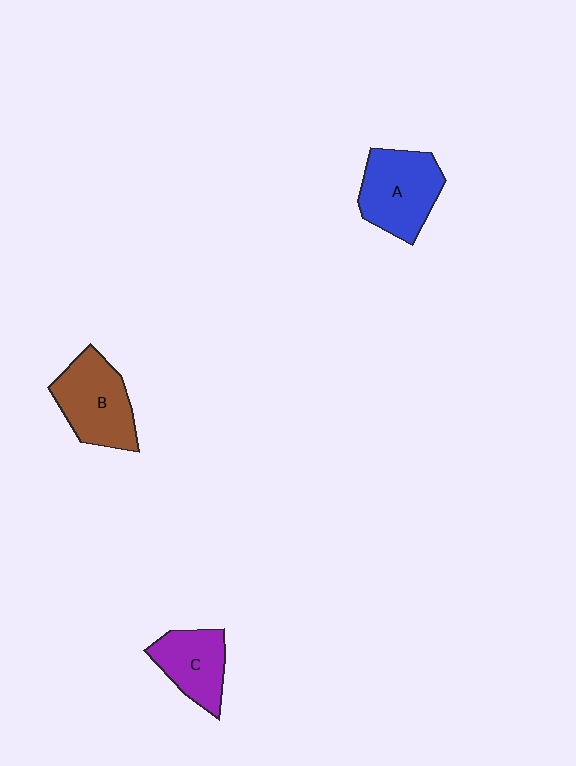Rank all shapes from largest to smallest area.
From largest to smallest: A (blue), B (brown), C (purple).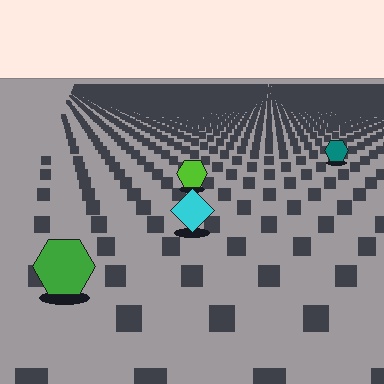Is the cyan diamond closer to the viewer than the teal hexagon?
Yes. The cyan diamond is closer — you can tell from the texture gradient: the ground texture is coarser near it.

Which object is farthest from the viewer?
The teal hexagon is farthest from the viewer. It appears smaller and the ground texture around it is denser.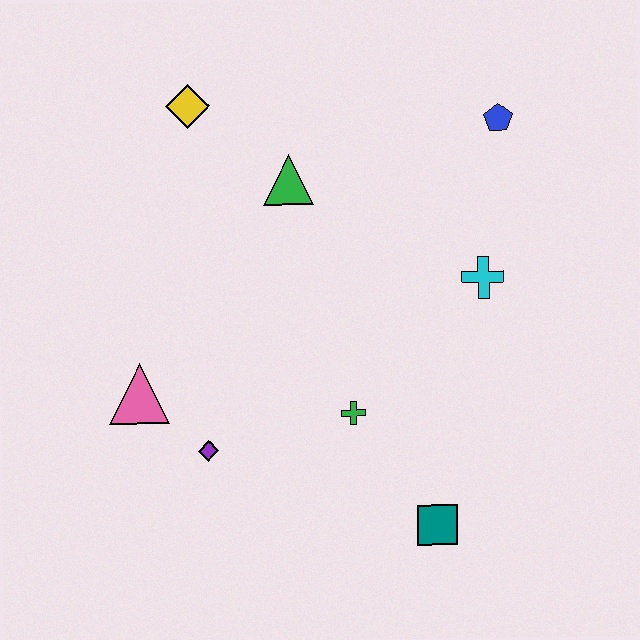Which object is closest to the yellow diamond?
The green triangle is closest to the yellow diamond.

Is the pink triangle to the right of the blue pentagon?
No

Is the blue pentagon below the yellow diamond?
Yes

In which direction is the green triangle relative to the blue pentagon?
The green triangle is to the left of the blue pentagon.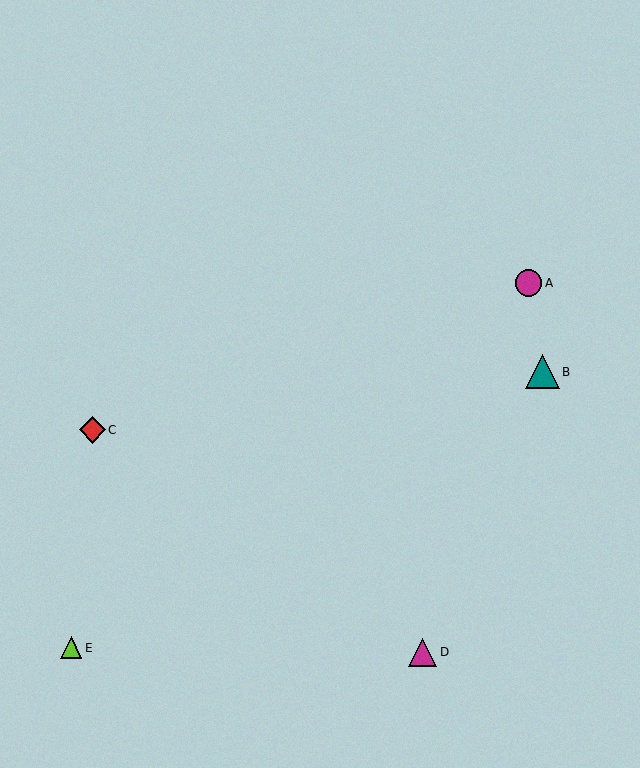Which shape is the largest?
The teal triangle (labeled B) is the largest.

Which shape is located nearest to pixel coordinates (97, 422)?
The red diamond (labeled C) at (92, 430) is nearest to that location.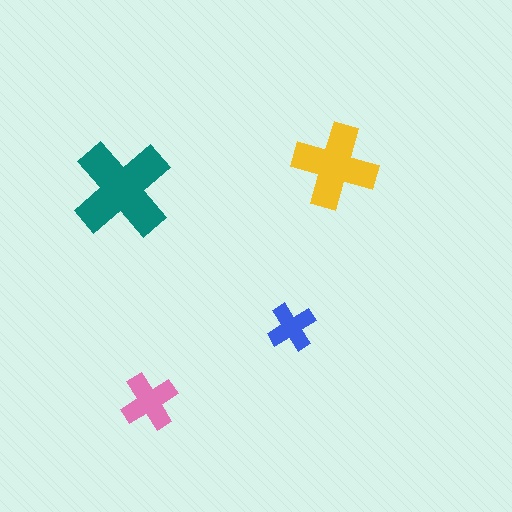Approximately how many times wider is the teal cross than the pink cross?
About 2 times wider.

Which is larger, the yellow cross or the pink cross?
The yellow one.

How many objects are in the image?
There are 4 objects in the image.